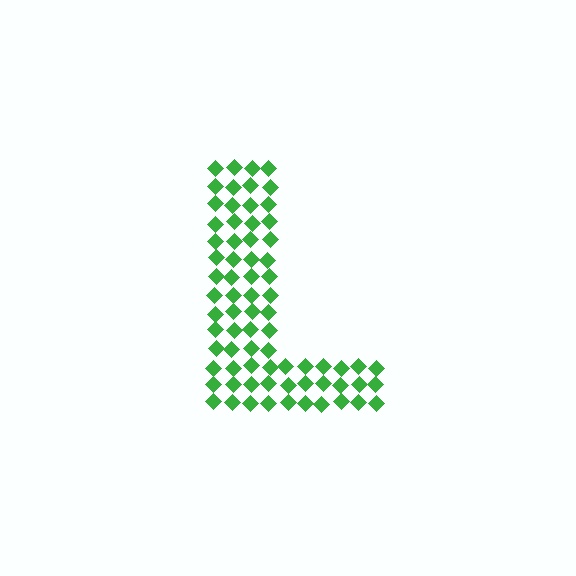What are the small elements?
The small elements are diamonds.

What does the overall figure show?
The overall figure shows the letter L.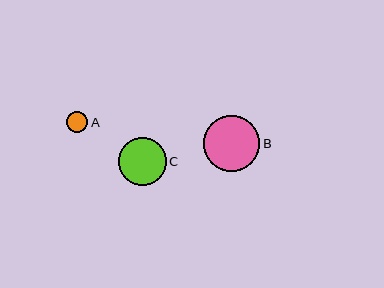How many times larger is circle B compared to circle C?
Circle B is approximately 1.2 times the size of circle C.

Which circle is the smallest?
Circle A is the smallest with a size of approximately 21 pixels.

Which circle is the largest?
Circle B is the largest with a size of approximately 56 pixels.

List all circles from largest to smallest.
From largest to smallest: B, C, A.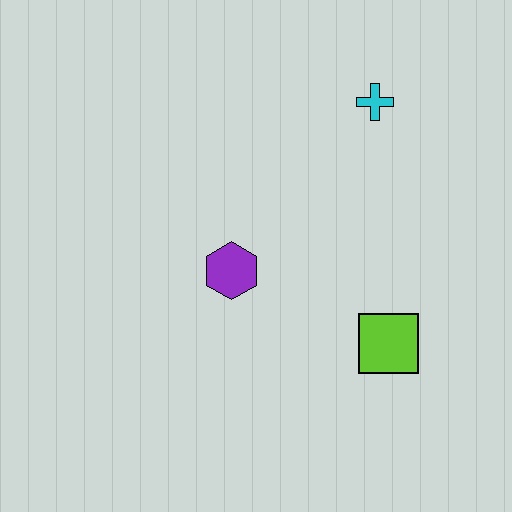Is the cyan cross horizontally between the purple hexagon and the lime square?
Yes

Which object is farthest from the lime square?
The cyan cross is farthest from the lime square.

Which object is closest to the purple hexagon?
The lime square is closest to the purple hexagon.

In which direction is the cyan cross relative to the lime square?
The cyan cross is above the lime square.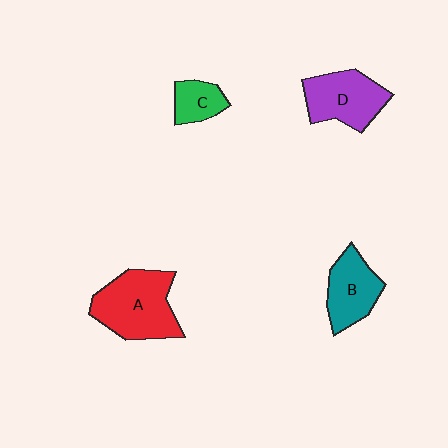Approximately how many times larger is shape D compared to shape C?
Approximately 2.0 times.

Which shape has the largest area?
Shape A (red).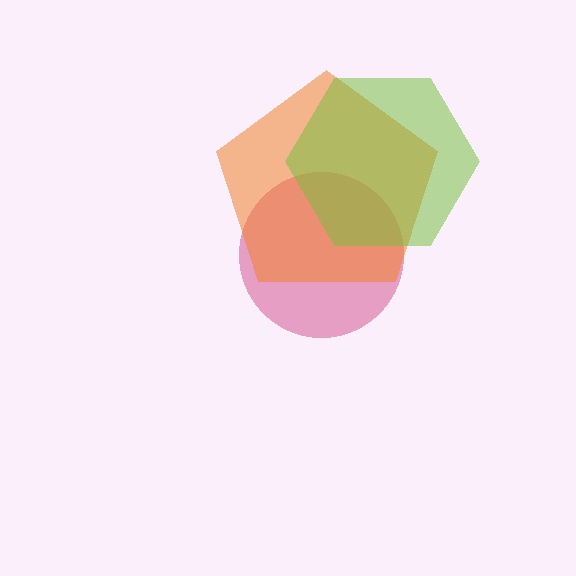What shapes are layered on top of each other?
The layered shapes are: a pink circle, an orange pentagon, a lime hexagon.